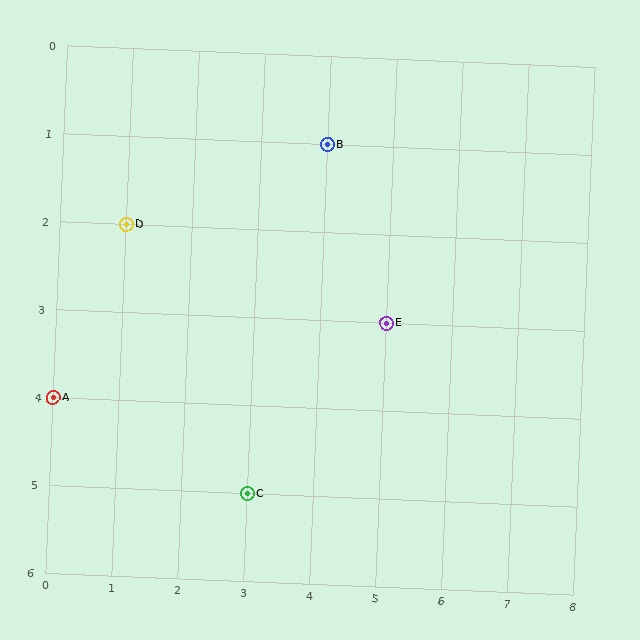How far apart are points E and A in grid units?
Points E and A are 5 columns and 1 row apart (about 5.1 grid units diagonally).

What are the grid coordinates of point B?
Point B is at grid coordinates (4, 1).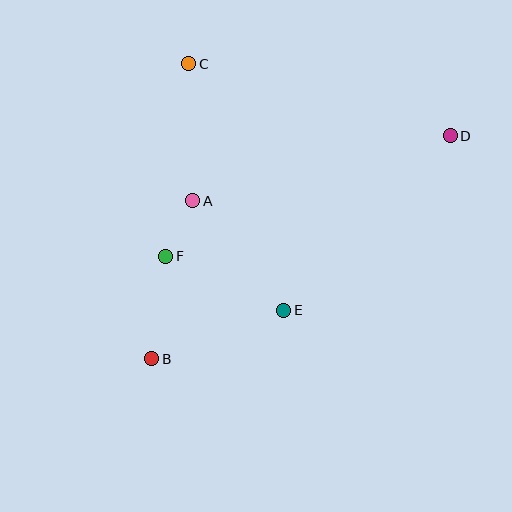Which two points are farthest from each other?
Points B and D are farthest from each other.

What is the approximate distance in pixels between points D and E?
The distance between D and E is approximately 241 pixels.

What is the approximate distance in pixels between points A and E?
The distance between A and E is approximately 142 pixels.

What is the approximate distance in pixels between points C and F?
The distance between C and F is approximately 194 pixels.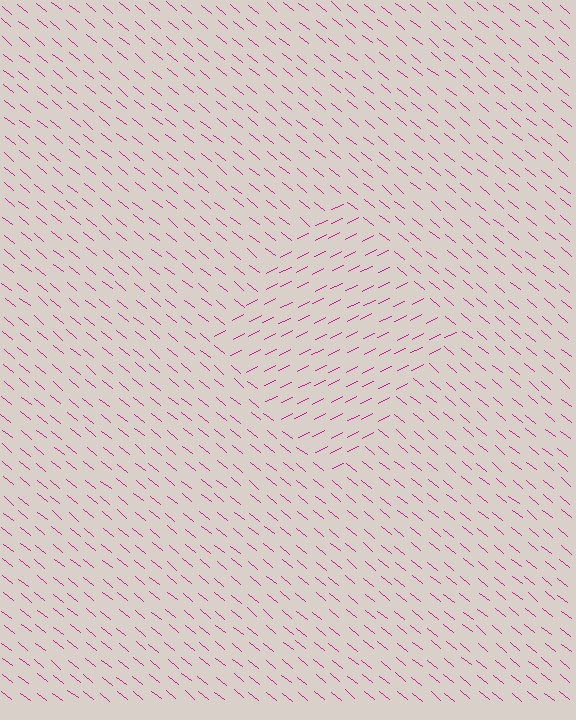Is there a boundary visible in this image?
Yes, there is a texture boundary formed by a change in line orientation.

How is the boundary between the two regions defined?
The boundary is defined purely by a change in line orientation (approximately 65 degrees difference). All lines are the same color and thickness.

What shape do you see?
I see a diamond.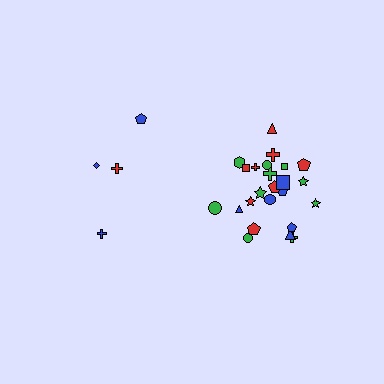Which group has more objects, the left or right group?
The right group.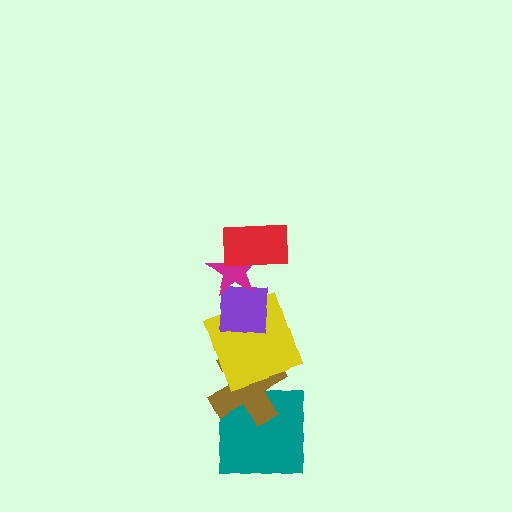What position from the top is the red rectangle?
The red rectangle is 1st from the top.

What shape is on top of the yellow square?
The purple square is on top of the yellow square.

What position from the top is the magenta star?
The magenta star is 2nd from the top.